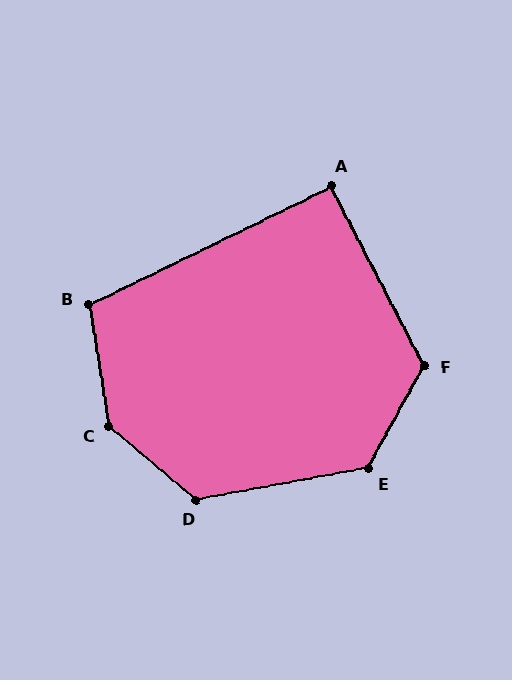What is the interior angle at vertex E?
Approximately 129 degrees (obtuse).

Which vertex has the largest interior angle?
C, at approximately 139 degrees.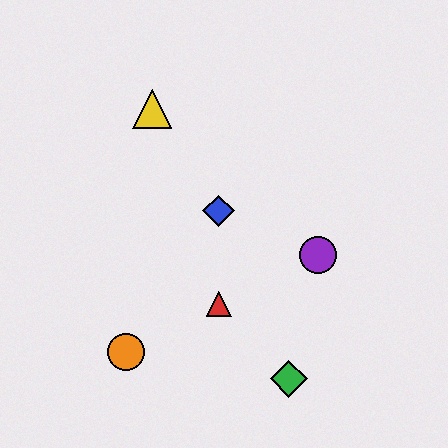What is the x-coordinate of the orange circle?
The orange circle is at x≈126.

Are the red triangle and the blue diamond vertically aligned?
Yes, both are at x≈219.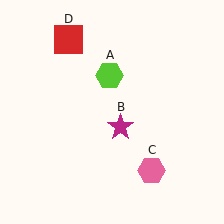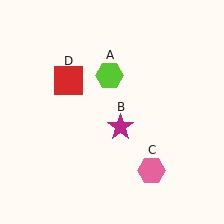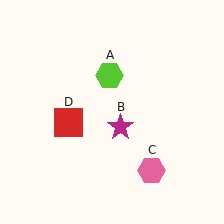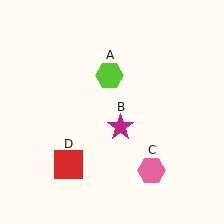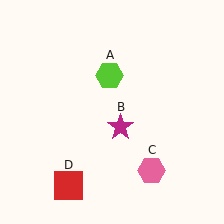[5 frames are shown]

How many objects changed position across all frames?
1 object changed position: red square (object D).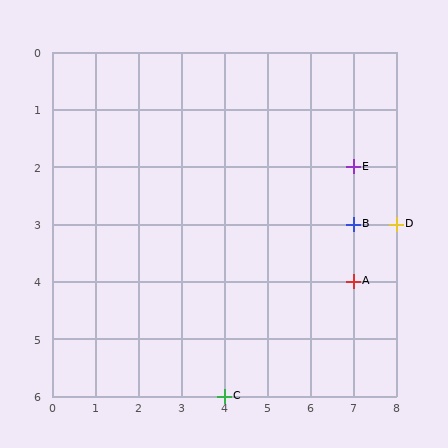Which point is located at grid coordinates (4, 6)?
Point C is at (4, 6).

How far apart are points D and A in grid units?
Points D and A are 1 column and 1 row apart (about 1.4 grid units diagonally).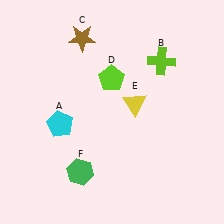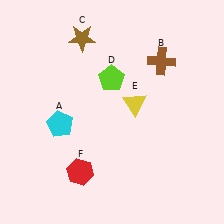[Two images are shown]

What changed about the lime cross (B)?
In Image 1, B is lime. In Image 2, it changed to brown.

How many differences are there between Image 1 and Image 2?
There are 2 differences between the two images.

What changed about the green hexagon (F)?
In Image 1, F is green. In Image 2, it changed to red.